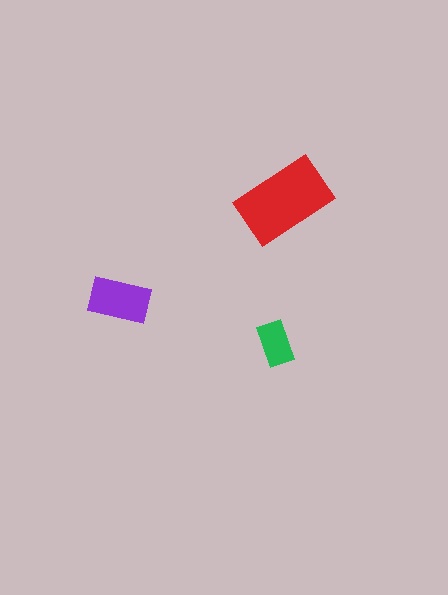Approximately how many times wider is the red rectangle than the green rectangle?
About 2 times wider.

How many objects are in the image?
There are 3 objects in the image.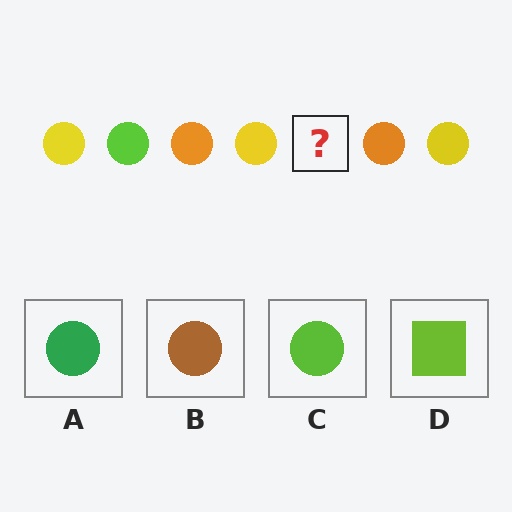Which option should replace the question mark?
Option C.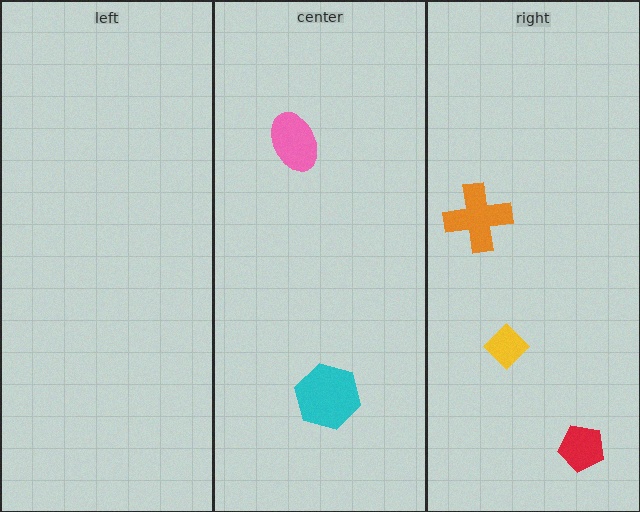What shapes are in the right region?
The orange cross, the red pentagon, the yellow diamond.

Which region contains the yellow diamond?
The right region.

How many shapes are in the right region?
3.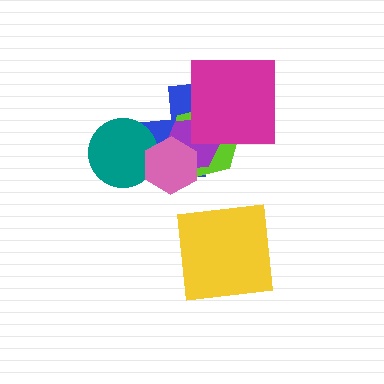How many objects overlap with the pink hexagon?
4 objects overlap with the pink hexagon.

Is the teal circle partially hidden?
Yes, it is partially covered by another shape.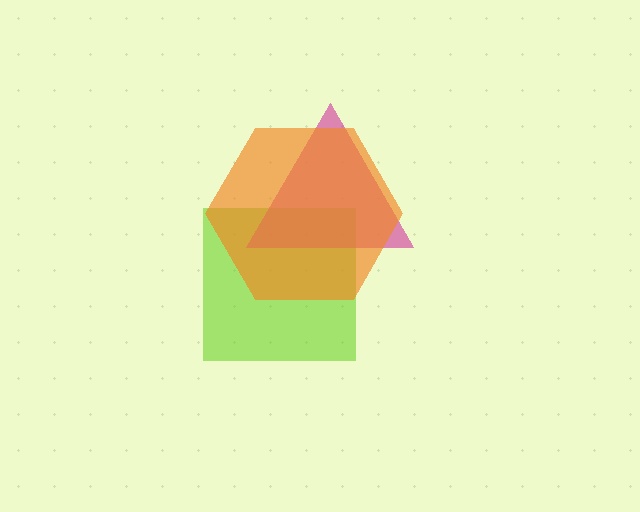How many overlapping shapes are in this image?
There are 3 overlapping shapes in the image.